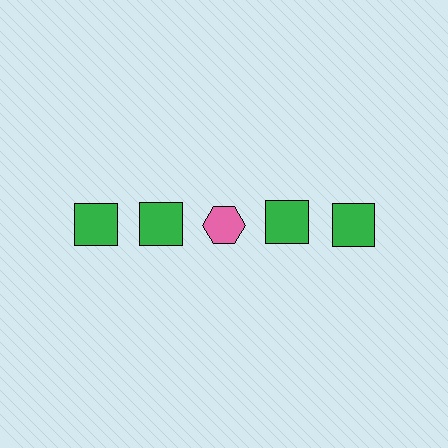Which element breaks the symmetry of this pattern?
The pink hexagon in the top row, center column breaks the symmetry. All other shapes are green squares.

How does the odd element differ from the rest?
It differs in both color (pink instead of green) and shape (hexagon instead of square).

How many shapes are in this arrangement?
There are 5 shapes arranged in a grid pattern.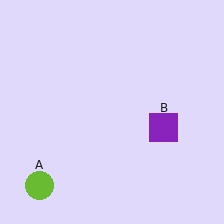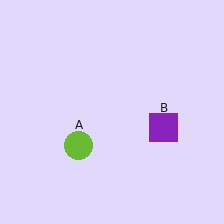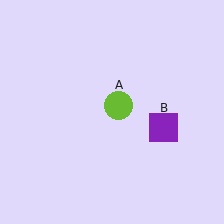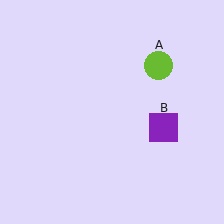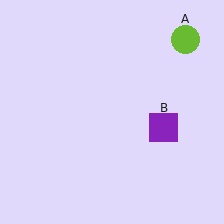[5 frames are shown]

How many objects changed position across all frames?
1 object changed position: lime circle (object A).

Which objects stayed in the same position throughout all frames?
Purple square (object B) remained stationary.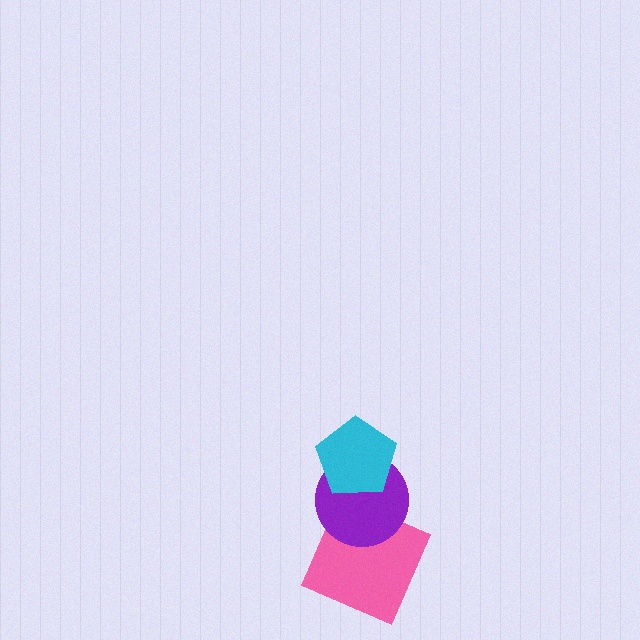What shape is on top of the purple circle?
The cyan pentagon is on top of the purple circle.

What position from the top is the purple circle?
The purple circle is 2nd from the top.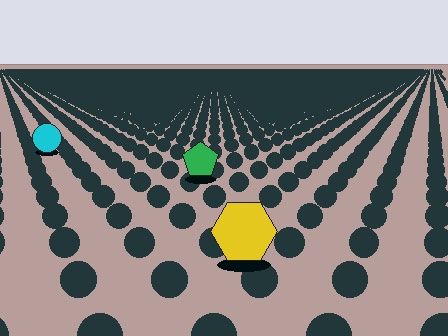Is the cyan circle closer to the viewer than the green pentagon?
No. The green pentagon is closer — you can tell from the texture gradient: the ground texture is coarser near it.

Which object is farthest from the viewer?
The cyan circle is farthest from the viewer. It appears smaller and the ground texture around it is denser.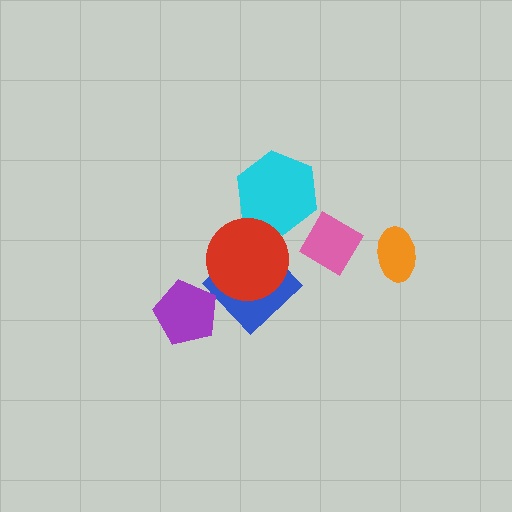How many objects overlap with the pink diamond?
0 objects overlap with the pink diamond.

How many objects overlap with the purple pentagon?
0 objects overlap with the purple pentagon.